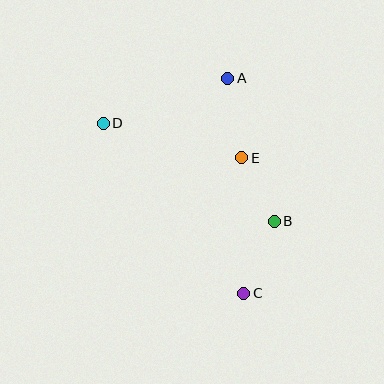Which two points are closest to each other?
Points B and E are closest to each other.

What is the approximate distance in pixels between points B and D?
The distance between B and D is approximately 197 pixels.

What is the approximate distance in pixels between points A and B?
The distance between A and B is approximately 150 pixels.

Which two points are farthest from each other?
Points C and D are farthest from each other.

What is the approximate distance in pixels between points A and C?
The distance between A and C is approximately 216 pixels.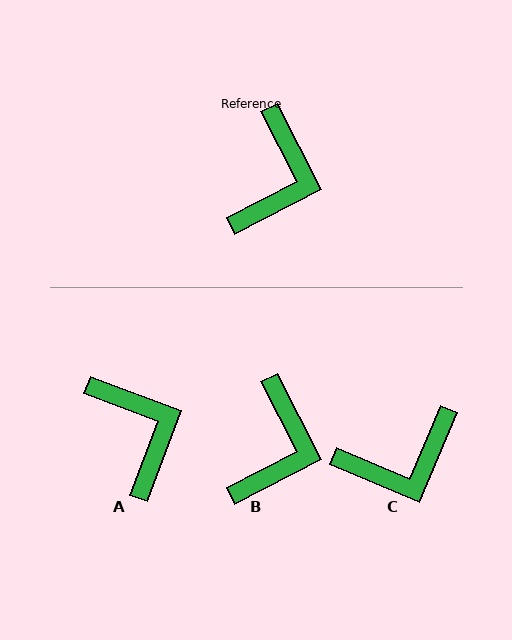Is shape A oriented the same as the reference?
No, it is off by about 42 degrees.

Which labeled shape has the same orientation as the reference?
B.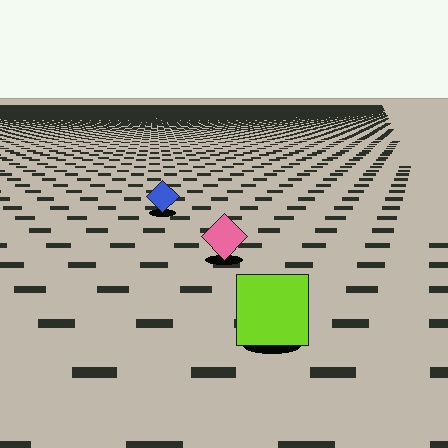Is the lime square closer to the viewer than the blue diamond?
Yes. The lime square is closer — you can tell from the texture gradient: the ground texture is coarser near it.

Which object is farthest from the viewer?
The blue diamond is farthest from the viewer. It appears smaller and the ground texture around it is denser.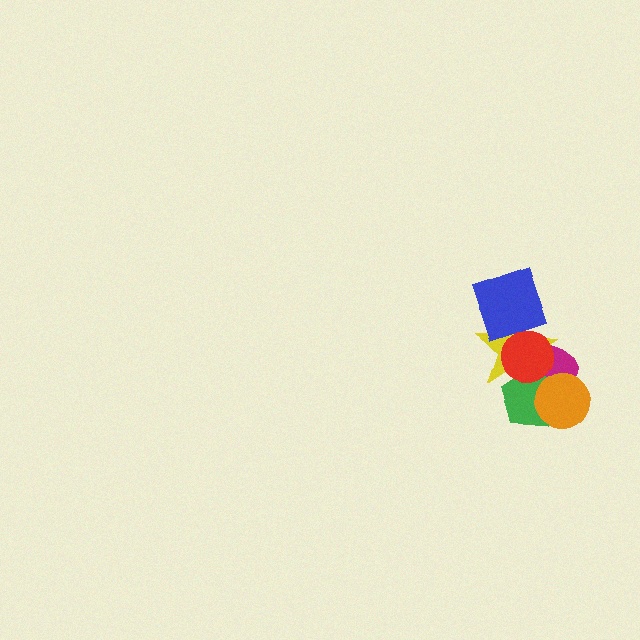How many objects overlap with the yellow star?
4 objects overlap with the yellow star.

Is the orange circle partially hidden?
No, no other shape covers it.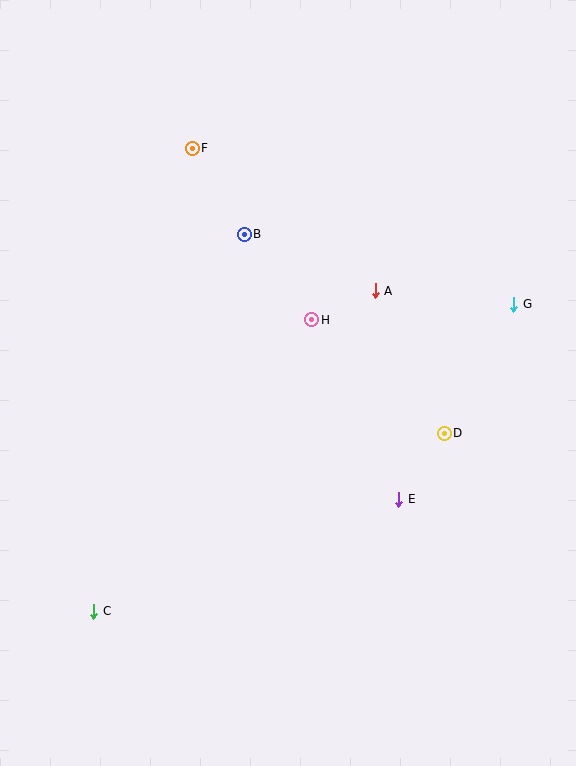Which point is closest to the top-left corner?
Point F is closest to the top-left corner.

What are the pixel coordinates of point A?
Point A is at (375, 291).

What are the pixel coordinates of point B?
Point B is at (244, 234).